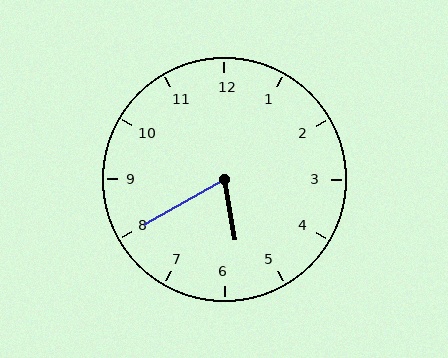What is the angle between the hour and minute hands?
Approximately 70 degrees.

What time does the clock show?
5:40.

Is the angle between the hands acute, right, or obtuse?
It is acute.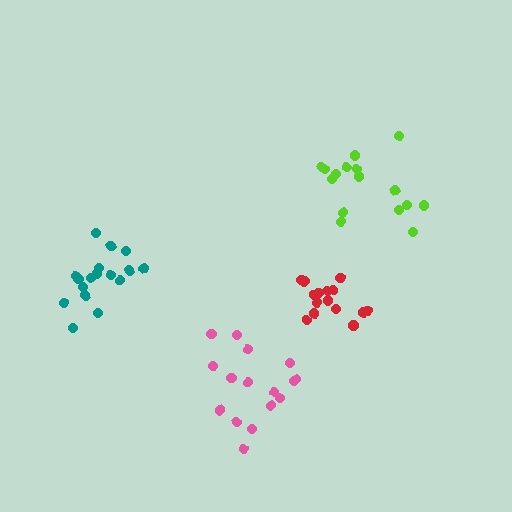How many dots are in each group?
Group 1: 17 dots, Group 2: 16 dots, Group 3: 16 dots, Group 4: 16 dots (65 total).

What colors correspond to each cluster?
The clusters are colored: teal, lime, pink, red.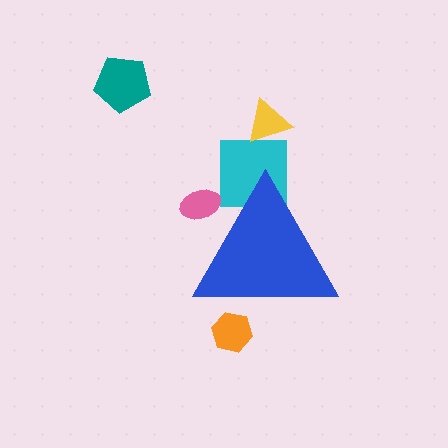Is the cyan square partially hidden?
Yes, the cyan square is partially hidden behind the blue triangle.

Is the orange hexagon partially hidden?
Yes, the orange hexagon is partially hidden behind the blue triangle.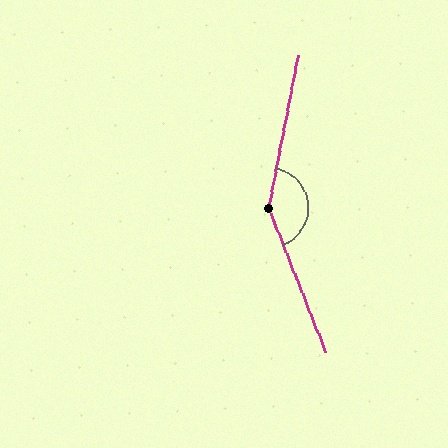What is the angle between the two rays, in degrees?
Approximately 147 degrees.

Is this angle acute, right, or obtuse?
It is obtuse.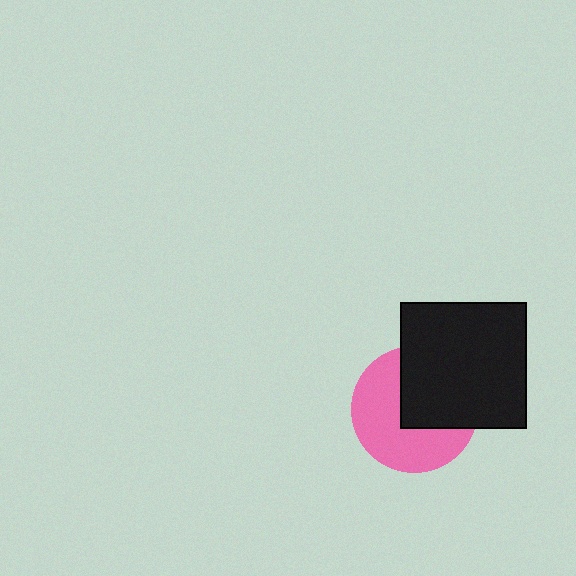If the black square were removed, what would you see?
You would see the complete pink circle.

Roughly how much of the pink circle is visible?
About half of it is visible (roughly 55%).